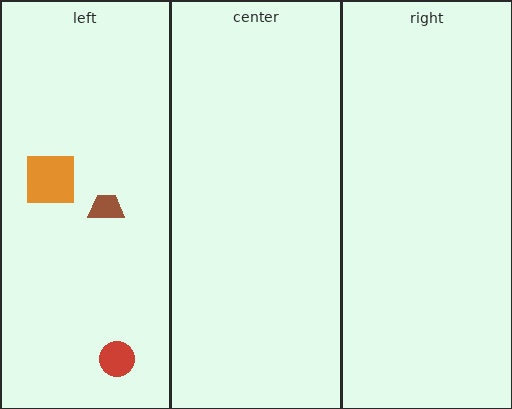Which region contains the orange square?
The left region.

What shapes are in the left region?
The brown trapezoid, the orange square, the red circle.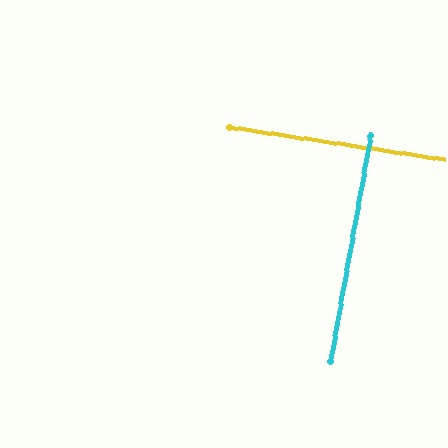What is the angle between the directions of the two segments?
Approximately 88 degrees.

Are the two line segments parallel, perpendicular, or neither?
Perpendicular — they meet at approximately 88°.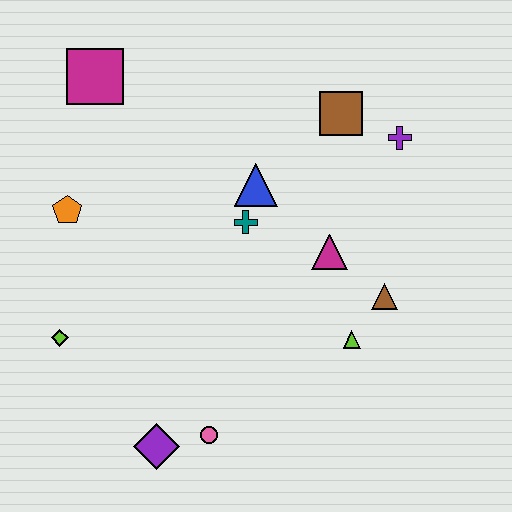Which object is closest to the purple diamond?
The pink circle is closest to the purple diamond.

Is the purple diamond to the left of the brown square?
Yes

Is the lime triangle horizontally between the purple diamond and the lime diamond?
No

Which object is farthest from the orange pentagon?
The purple cross is farthest from the orange pentagon.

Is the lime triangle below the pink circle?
No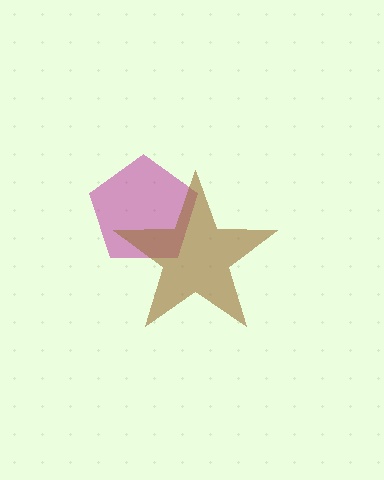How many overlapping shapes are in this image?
There are 2 overlapping shapes in the image.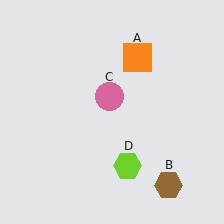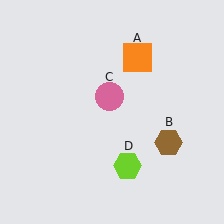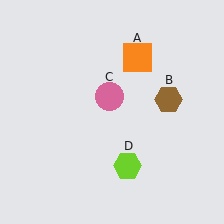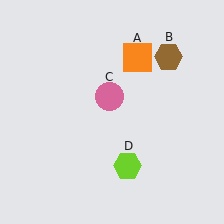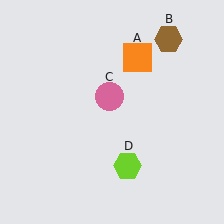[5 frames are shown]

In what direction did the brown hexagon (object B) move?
The brown hexagon (object B) moved up.